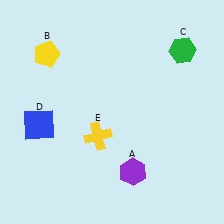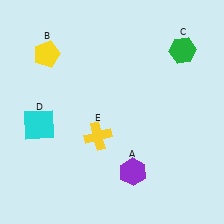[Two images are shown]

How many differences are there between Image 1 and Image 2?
There is 1 difference between the two images.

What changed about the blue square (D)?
In Image 1, D is blue. In Image 2, it changed to cyan.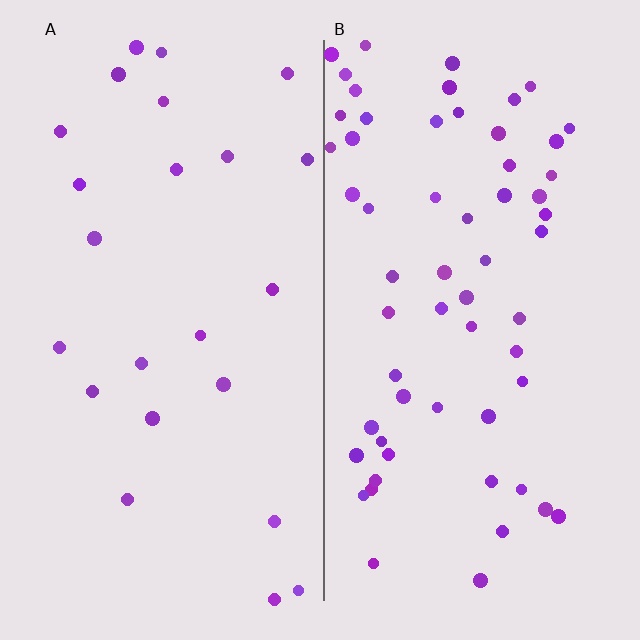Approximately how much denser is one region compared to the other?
Approximately 2.6× — region B over region A.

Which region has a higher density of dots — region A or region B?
B (the right).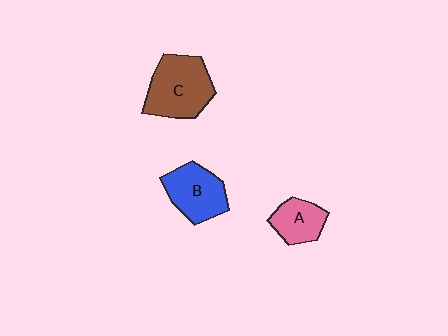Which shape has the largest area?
Shape C (brown).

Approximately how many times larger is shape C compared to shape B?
Approximately 1.2 times.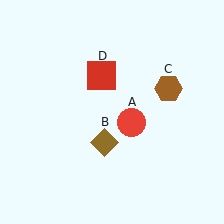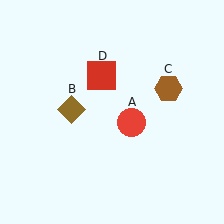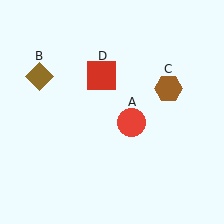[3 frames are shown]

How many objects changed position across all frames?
1 object changed position: brown diamond (object B).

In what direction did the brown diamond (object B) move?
The brown diamond (object B) moved up and to the left.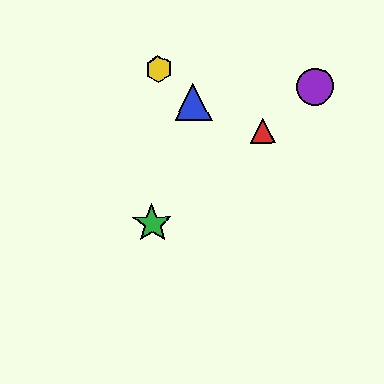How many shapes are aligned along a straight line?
3 shapes (the red triangle, the green star, the purple circle) are aligned along a straight line.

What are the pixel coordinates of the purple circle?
The purple circle is at (315, 87).